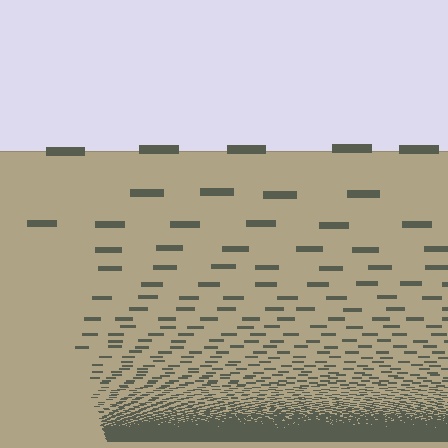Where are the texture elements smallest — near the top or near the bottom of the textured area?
Near the bottom.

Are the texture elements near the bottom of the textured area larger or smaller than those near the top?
Smaller. The gradient is inverted — elements near the bottom are smaller and denser.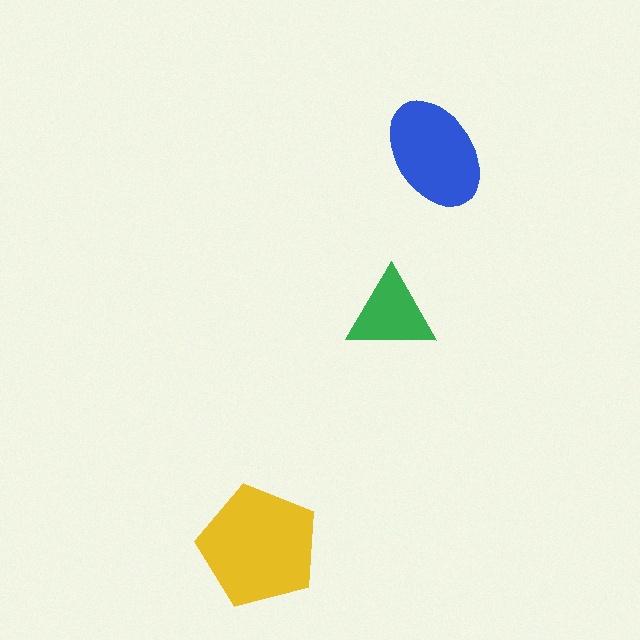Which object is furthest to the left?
The yellow pentagon is leftmost.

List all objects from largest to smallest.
The yellow pentagon, the blue ellipse, the green triangle.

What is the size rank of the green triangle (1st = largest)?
3rd.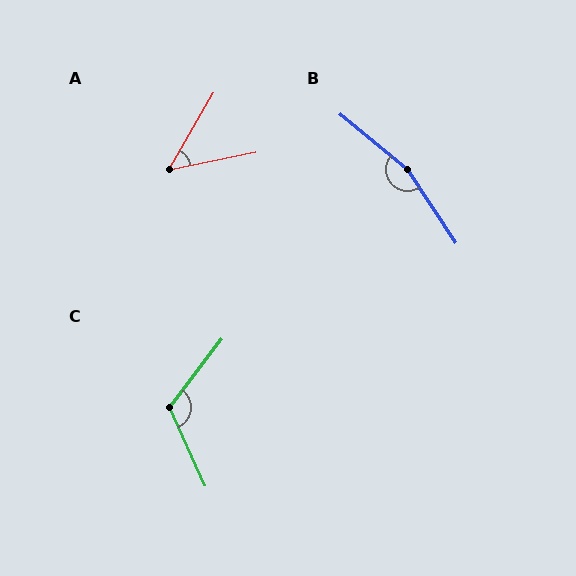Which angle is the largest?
B, at approximately 163 degrees.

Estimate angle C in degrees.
Approximately 118 degrees.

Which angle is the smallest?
A, at approximately 48 degrees.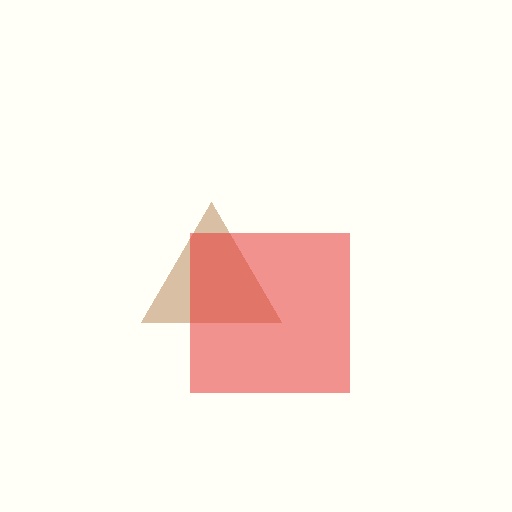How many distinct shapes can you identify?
There are 2 distinct shapes: a brown triangle, a red square.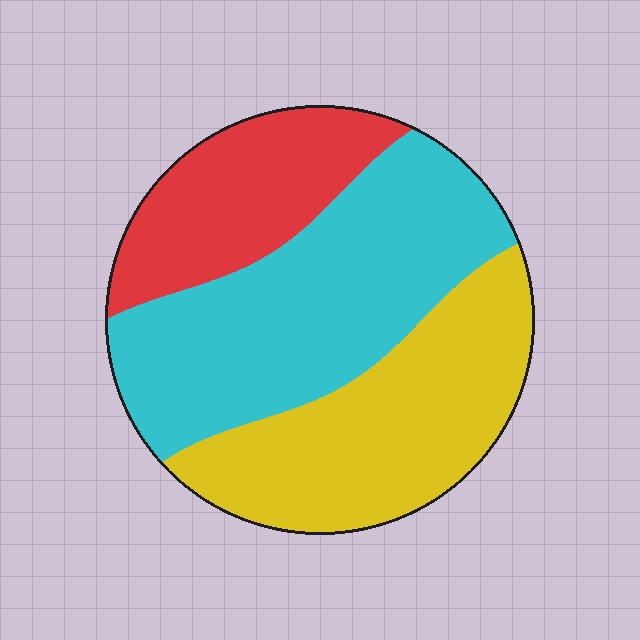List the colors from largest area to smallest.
From largest to smallest: cyan, yellow, red.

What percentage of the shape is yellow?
Yellow covers 35% of the shape.